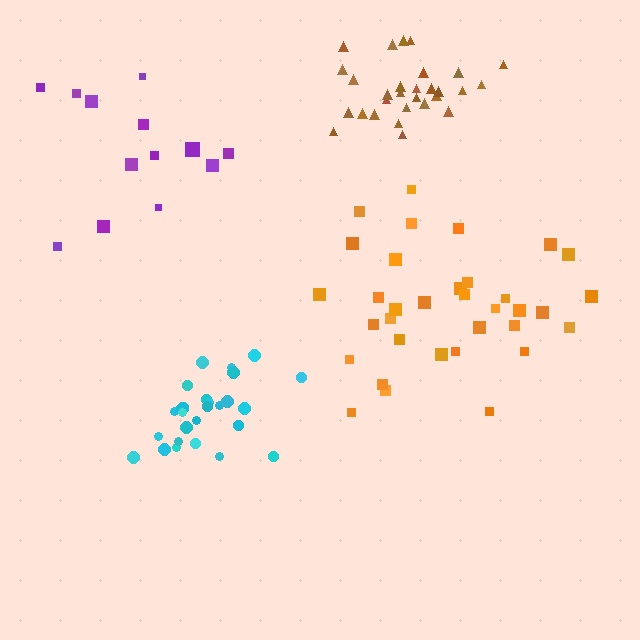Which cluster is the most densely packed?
Cyan.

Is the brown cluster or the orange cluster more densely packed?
Brown.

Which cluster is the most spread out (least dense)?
Purple.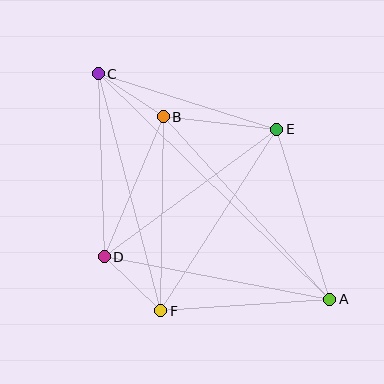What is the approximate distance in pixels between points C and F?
The distance between C and F is approximately 245 pixels.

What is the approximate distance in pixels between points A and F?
The distance between A and F is approximately 169 pixels.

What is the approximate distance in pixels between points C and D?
The distance between C and D is approximately 183 pixels.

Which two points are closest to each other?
Points B and C are closest to each other.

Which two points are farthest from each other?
Points A and C are farthest from each other.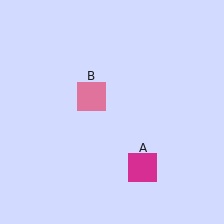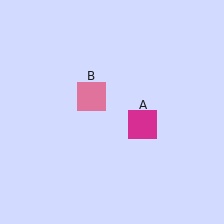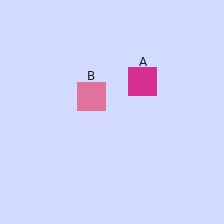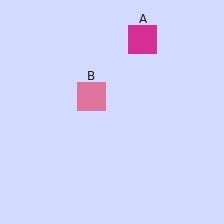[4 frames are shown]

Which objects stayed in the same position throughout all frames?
Pink square (object B) remained stationary.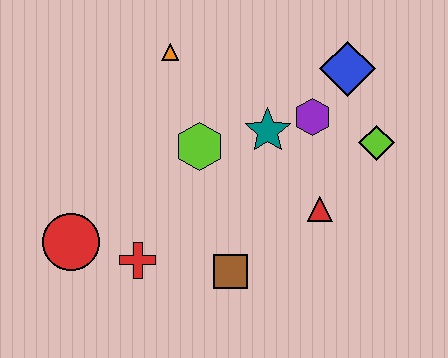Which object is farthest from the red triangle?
The red circle is farthest from the red triangle.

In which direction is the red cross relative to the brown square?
The red cross is to the left of the brown square.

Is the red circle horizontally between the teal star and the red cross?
No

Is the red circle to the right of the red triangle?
No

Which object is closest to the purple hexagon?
The teal star is closest to the purple hexagon.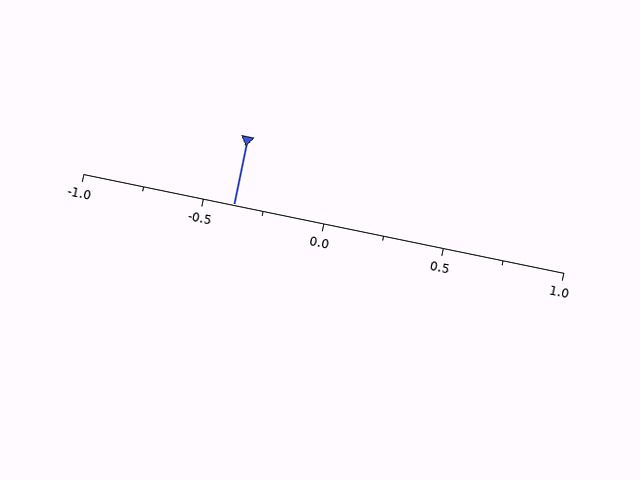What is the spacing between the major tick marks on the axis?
The major ticks are spaced 0.5 apart.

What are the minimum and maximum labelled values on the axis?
The axis runs from -1.0 to 1.0.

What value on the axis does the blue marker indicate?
The marker indicates approximately -0.38.